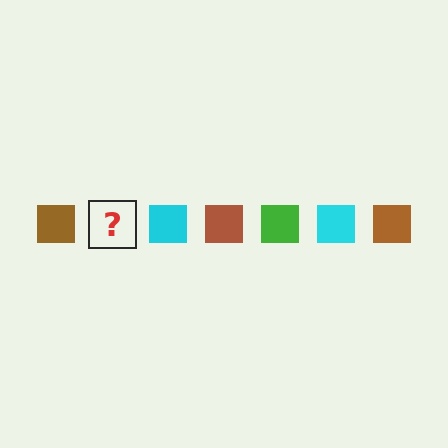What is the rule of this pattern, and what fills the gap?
The rule is that the pattern cycles through brown, green, cyan squares. The gap should be filled with a green square.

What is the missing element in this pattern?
The missing element is a green square.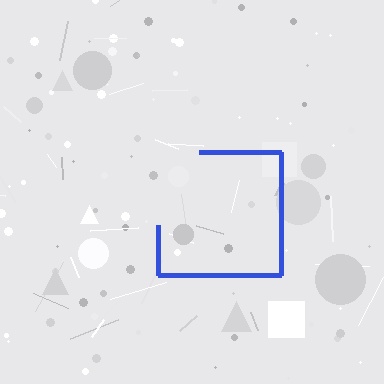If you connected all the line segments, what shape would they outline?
They would outline a square.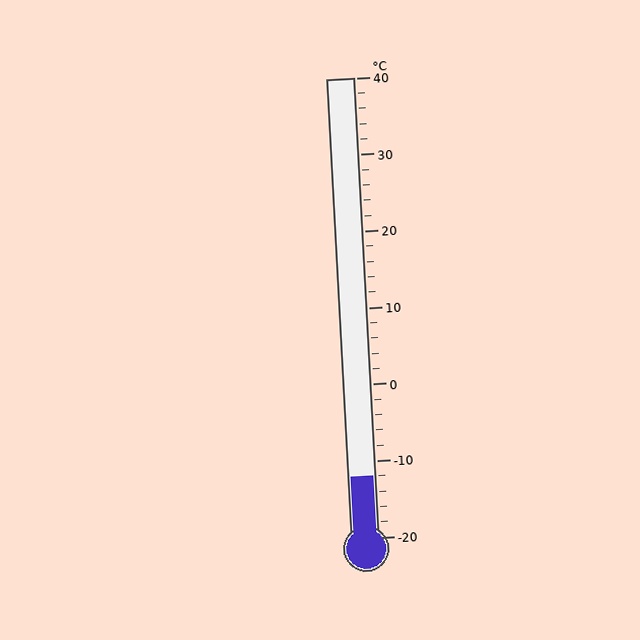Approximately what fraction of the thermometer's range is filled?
The thermometer is filled to approximately 15% of its range.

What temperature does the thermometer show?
The thermometer shows approximately -12°C.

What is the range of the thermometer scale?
The thermometer scale ranges from -20°C to 40°C.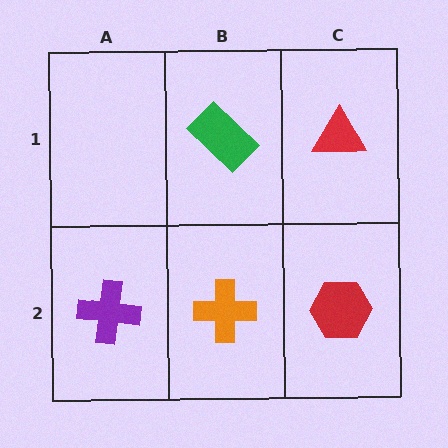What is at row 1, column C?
A red triangle.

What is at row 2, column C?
A red hexagon.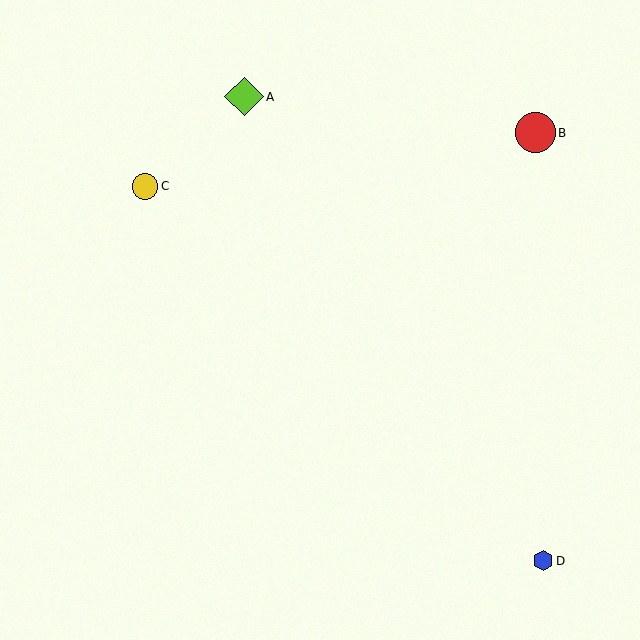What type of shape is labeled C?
Shape C is a yellow circle.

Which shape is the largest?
The red circle (labeled B) is the largest.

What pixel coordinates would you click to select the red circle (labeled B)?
Click at (536, 133) to select the red circle B.